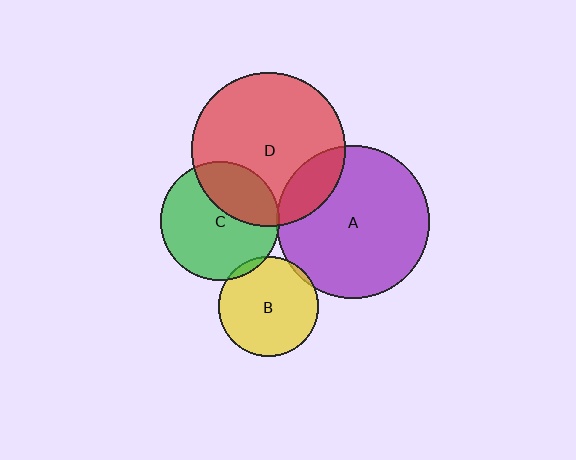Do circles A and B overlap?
Yes.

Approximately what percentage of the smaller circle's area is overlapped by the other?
Approximately 5%.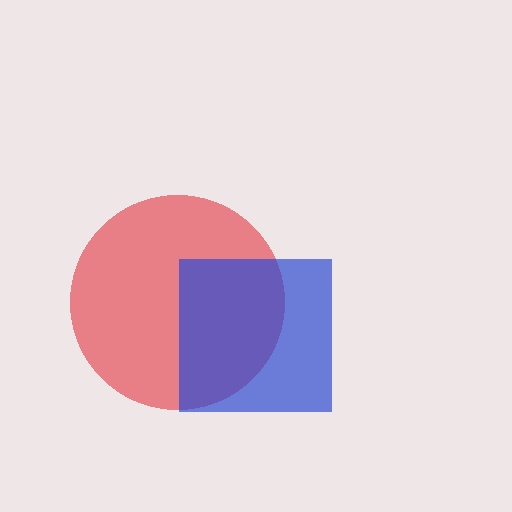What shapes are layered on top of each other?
The layered shapes are: a red circle, a blue square.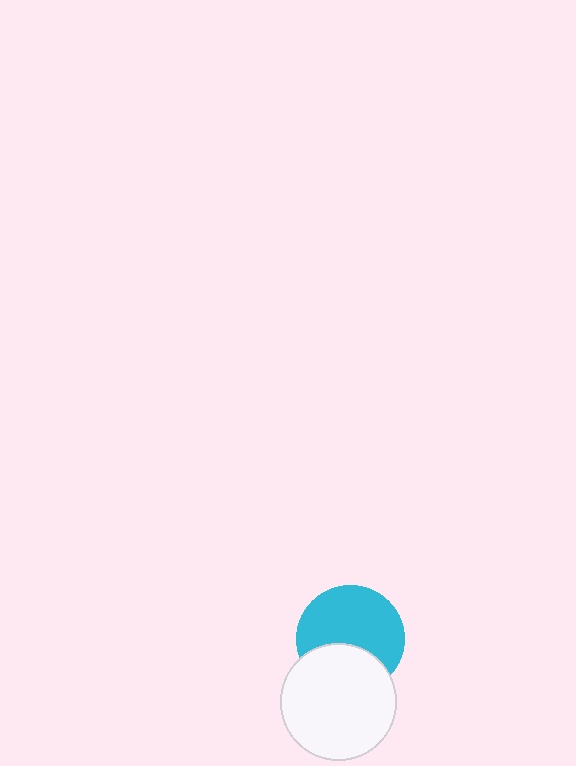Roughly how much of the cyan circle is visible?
Most of it is visible (roughly 66%).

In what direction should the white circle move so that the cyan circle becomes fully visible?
The white circle should move down. That is the shortest direction to clear the overlap and leave the cyan circle fully visible.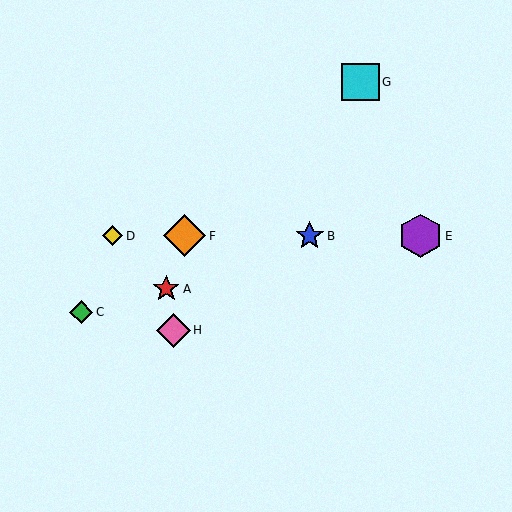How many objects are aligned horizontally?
4 objects (B, D, E, F) are aligned horizontally.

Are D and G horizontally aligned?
No, D is at y≈236 and G is at y≈82.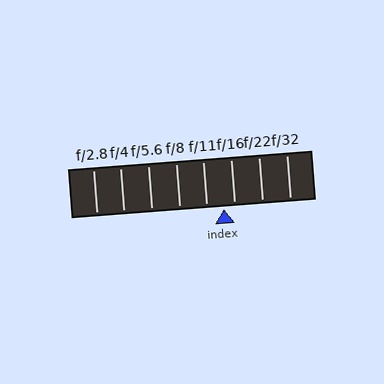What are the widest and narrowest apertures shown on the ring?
The widest aperture shown is f/2.8 and the narrowest is f/32.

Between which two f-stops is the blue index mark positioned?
The index mark is between f/11 and f/16.